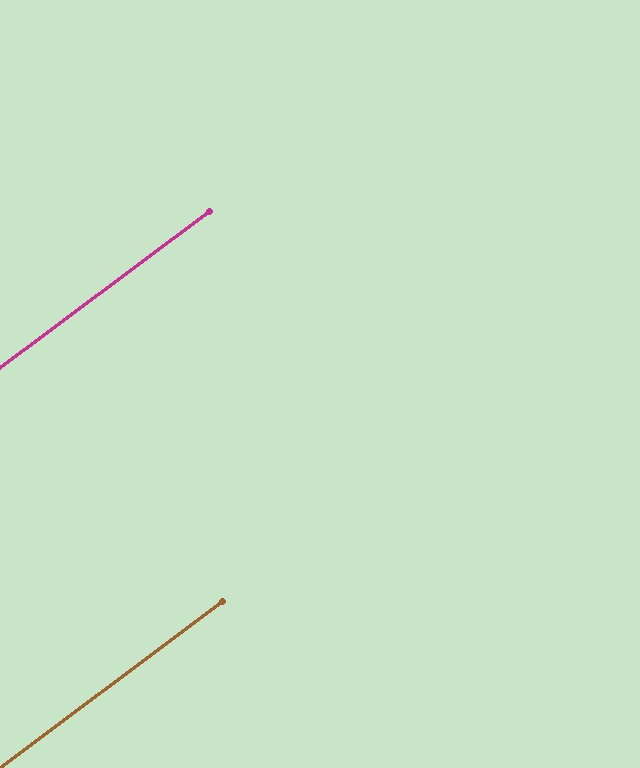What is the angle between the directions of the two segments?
Approximately 0 degrees.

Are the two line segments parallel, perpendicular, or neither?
Parallel — their directions differ by only 0.2°.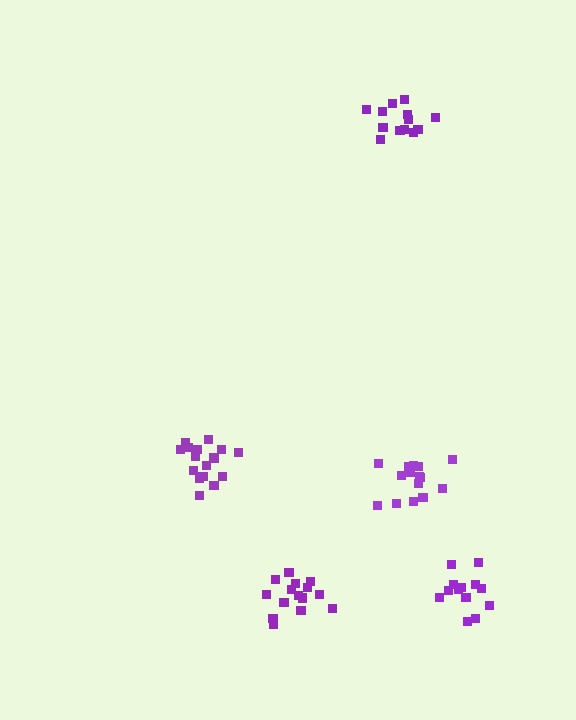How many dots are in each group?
Group 1: 15 dots, Group 2: 17 dots, Group 3: 15 dots, Group 4: 13 dots, Group 5: 13 dots (73 total).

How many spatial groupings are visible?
There are 5 spatial groupings.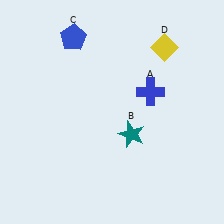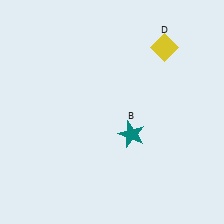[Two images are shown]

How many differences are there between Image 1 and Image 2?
There are 2 differences between the two images.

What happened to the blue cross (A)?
The blue cross (A) was removed in Image 2. It was in the top-right area of Image 1.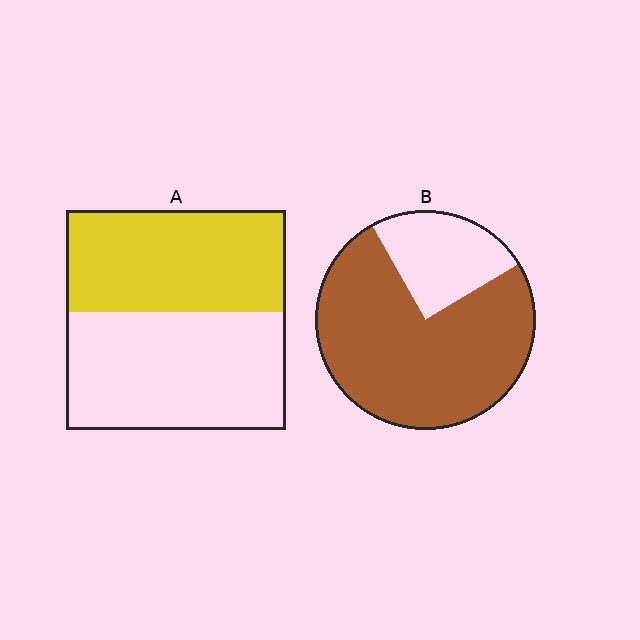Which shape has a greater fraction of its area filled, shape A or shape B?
Shape B.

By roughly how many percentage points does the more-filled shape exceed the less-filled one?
By roughly 30 percentage points (B over A).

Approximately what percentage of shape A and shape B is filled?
A is approximately 45% and B is approximately 75%.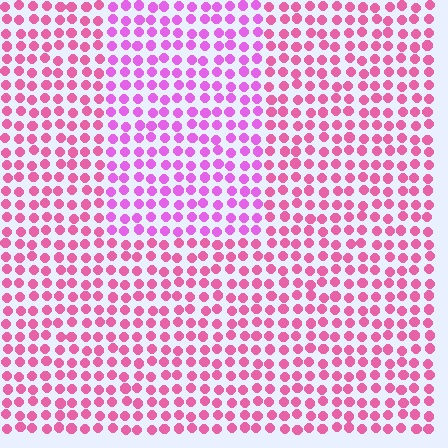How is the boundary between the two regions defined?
The boundary is defined purely by a slight shift in hue (about 31 degrees). Spacing, size, and orientation are identical on both sides.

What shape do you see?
I see a rectangle.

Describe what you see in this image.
The image is filled with small pink elements in a uniform arrangement. A rectangle-shaped region is visible where the elements are tinted to a slightly different hue, forming a subtle color boundary.